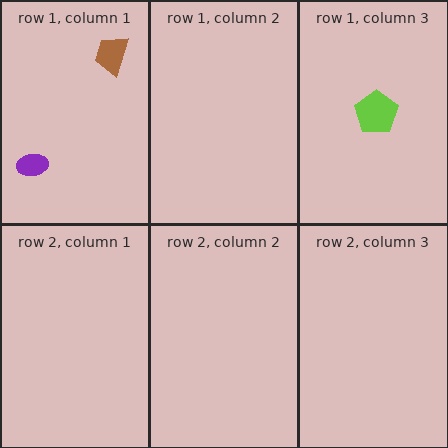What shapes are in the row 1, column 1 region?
The purple ellipse, the brown trapezoid.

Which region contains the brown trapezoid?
The row 1, column 1 region.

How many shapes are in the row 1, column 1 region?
2.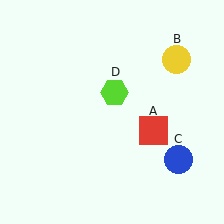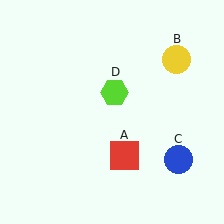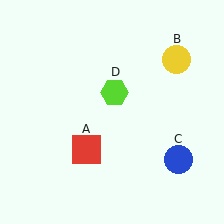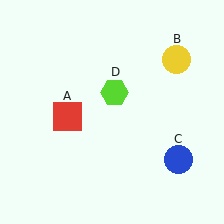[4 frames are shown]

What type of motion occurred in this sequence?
The red square (object A) rotated clockwise around the center of the scene.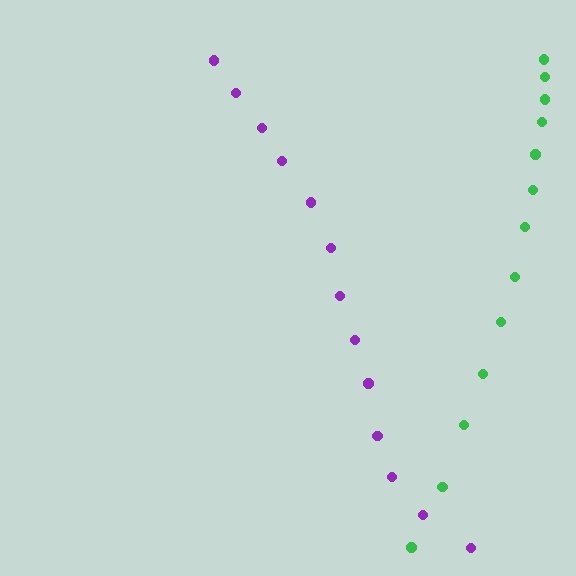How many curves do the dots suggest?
There are 2 distinct paths.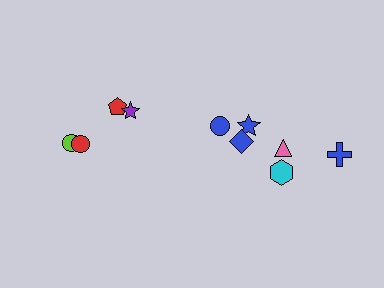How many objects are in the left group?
There are 4 objects.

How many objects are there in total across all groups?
There are 10 objects.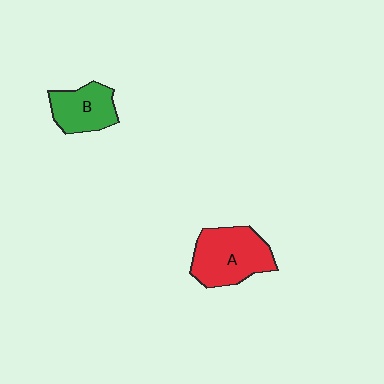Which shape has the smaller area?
Shape B (green).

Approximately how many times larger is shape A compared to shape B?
Approximately 1.5 times.